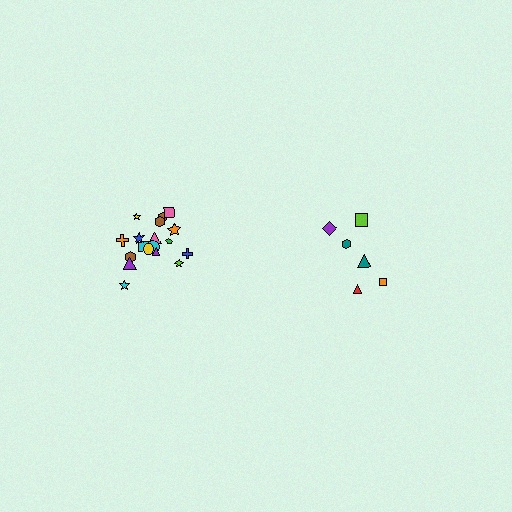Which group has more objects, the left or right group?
The left group.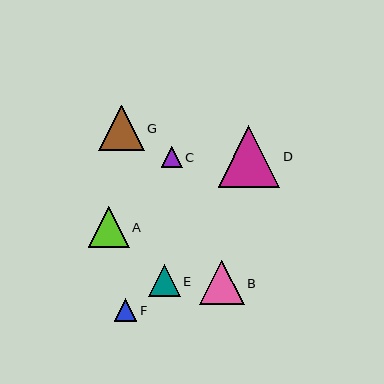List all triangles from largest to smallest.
From largest to smallest: D, G, B, A, E, F, C.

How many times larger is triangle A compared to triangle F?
Triangle A is approximately 1.8 times the size of triangle F.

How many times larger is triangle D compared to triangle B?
Triangle D is approximately 1.4 times the size of triangle B.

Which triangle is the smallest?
Triangle C is the smallest with a size of approximately 21 pixels.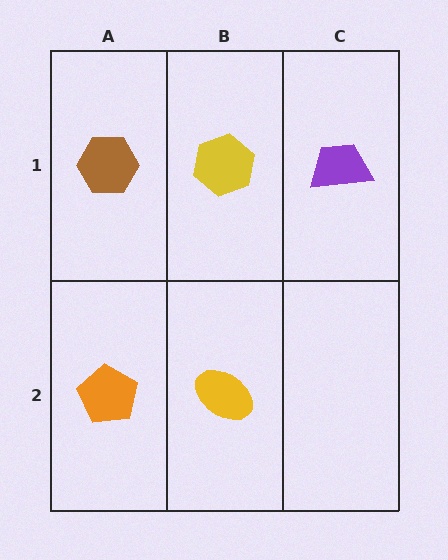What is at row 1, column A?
A brown hexagon.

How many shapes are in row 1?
3 shapes.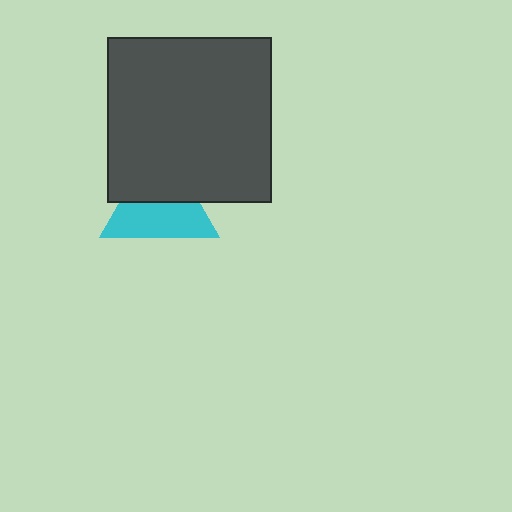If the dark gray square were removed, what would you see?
You would see the complete cyan triangle.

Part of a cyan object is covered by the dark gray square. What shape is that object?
It is a triangle.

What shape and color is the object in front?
The object in front is a dark gray square.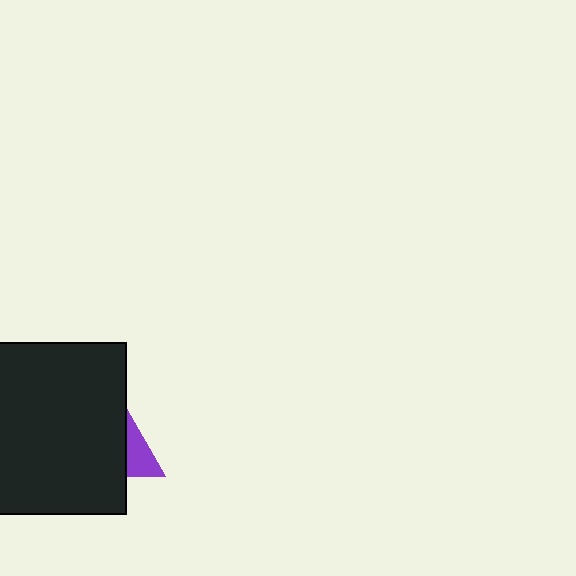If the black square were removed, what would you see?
You would see the complete purple triangle.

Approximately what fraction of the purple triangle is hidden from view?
Roughly 67% of the purple triangle is hidden behind the black square.